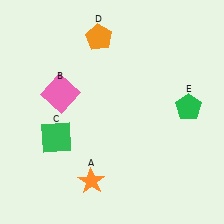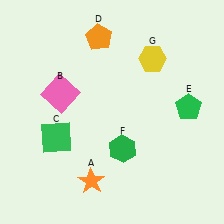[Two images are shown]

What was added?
A green hexagon (F), a yellow hexagon (G) were added in Image 2.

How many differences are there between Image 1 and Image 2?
There are 2 differences between the two images.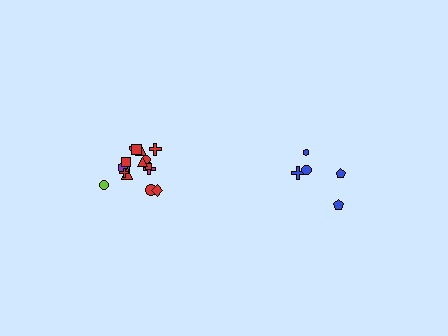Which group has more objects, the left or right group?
The left group.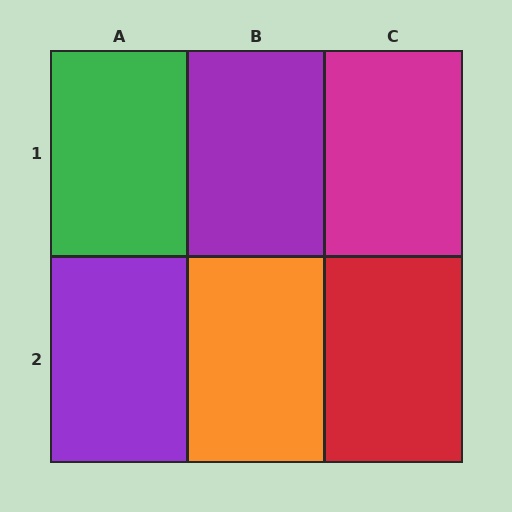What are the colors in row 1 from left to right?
Green, purple, magenta.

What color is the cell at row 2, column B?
Orange.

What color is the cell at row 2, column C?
Red.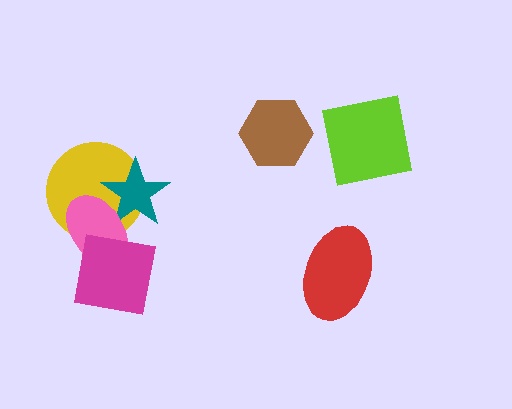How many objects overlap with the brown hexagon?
0 objects overlap with the brown hexagon.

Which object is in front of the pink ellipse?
The magenta square is in front of the pink ellipse.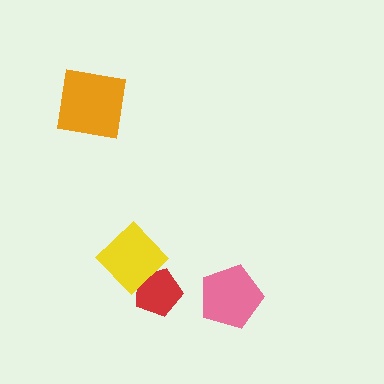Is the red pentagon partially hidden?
Yes, it is partially covered by another shape.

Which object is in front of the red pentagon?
The yellow diamond is in front of the red pentagon.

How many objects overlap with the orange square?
0 objects overlap with the orange square.